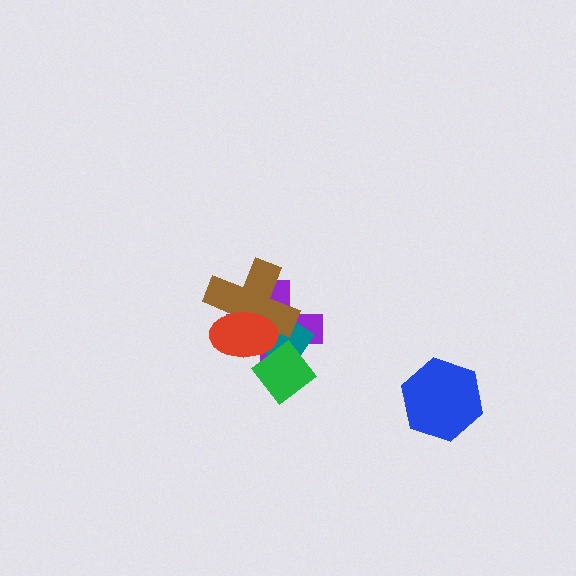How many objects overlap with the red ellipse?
4 objects overlap with the red ellipse.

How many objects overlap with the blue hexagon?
0 objects overlap with the blue hexagon.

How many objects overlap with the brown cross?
3 objects overlap with the brown cross.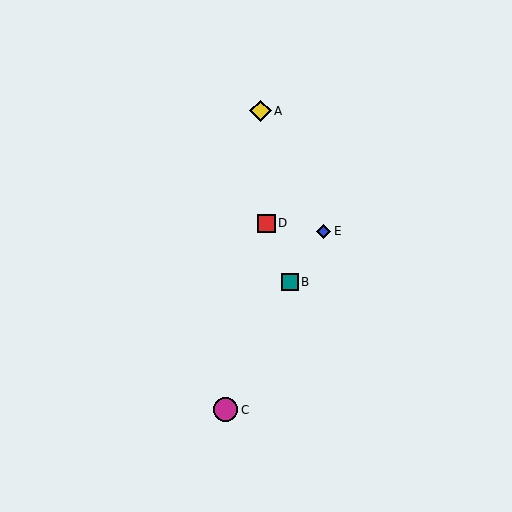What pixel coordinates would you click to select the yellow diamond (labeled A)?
Click at (261, 111) to select the yellow diamond A.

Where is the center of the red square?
The center of the red square is at (267, 223).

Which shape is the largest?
The magenta circle (labeled C) is the largest.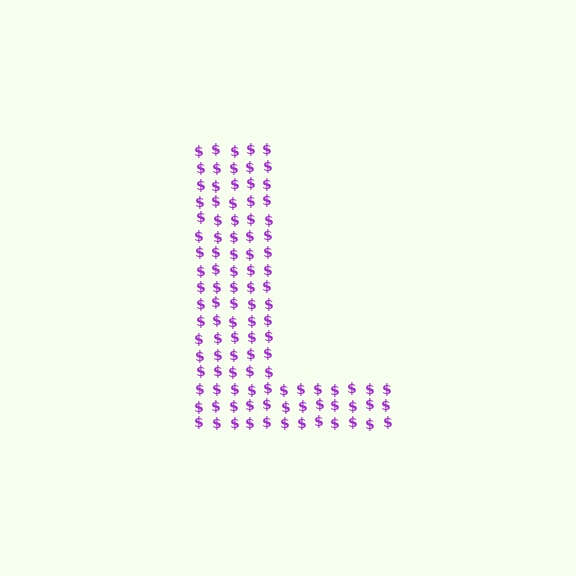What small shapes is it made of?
It is made of small dollar signs.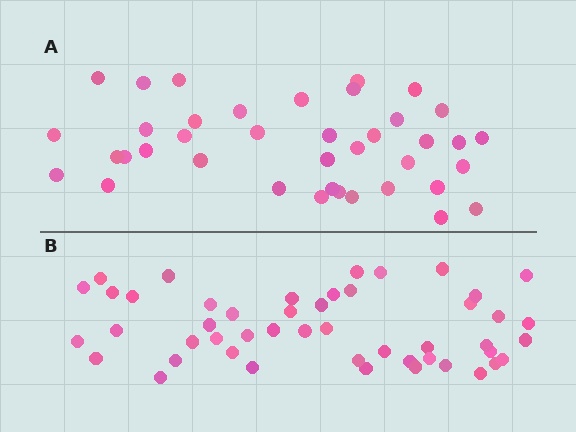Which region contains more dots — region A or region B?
Region B (the bottom region) has more dots.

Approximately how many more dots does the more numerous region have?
Region B has roughly 8 or so more dots than region A.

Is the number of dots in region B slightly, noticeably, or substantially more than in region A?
Region B has only slightly more — the two regions are fairly close. The ratio is roughly 1.2 to 1.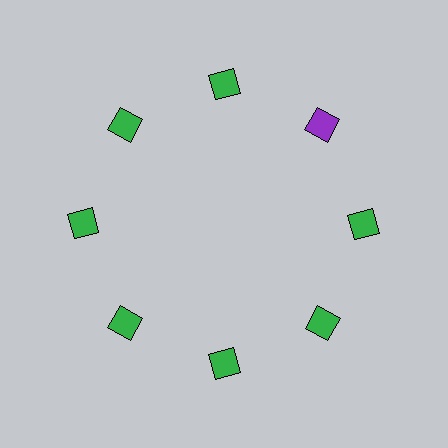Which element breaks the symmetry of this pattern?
The purple square at roughly the 2 o'clock position breaks the symmetry. All other shapes are green squares.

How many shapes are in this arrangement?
There are 8 shapes arranged in a ring pattern.